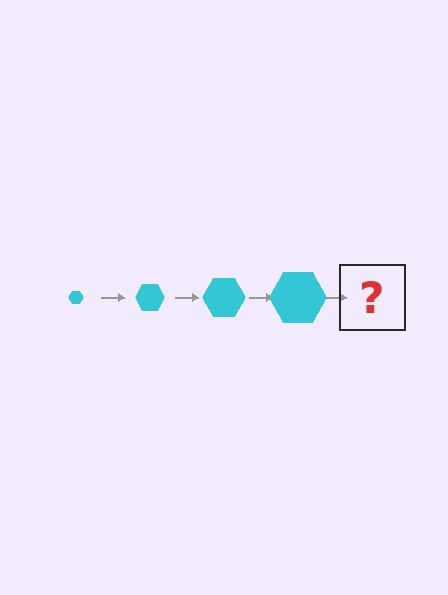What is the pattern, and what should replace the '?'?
The pattern is that the hexagon gets progressively larger each step. The '?' should be a cyan hexagon, larger than the previous one.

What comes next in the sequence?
The next element should be a cyan hexagon, larger than the previous one.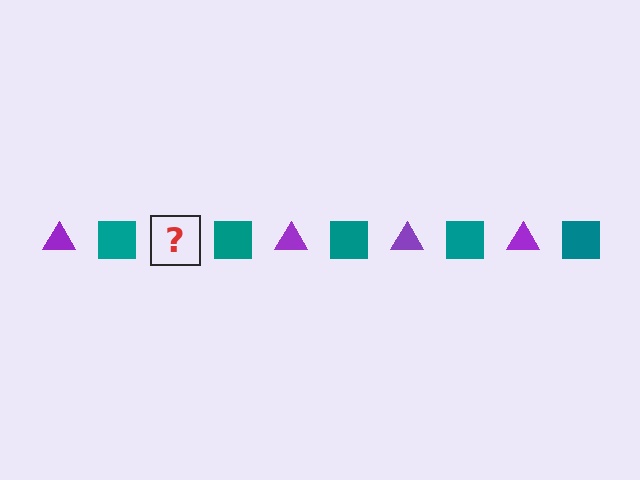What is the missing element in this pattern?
The missing element is a purple triangle.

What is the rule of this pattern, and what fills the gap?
The rule is that the pattern alternates between purple triangle and teal square. The gap should be filled with a purple triangle.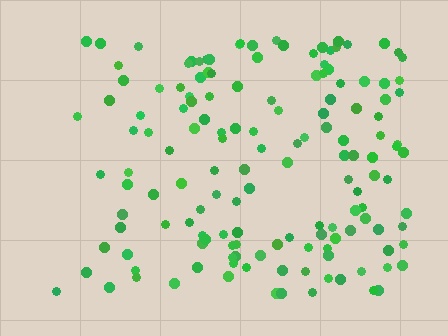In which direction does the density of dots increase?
From left to right, with the right side densest.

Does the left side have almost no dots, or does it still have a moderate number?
Still a moderate number, just noticeably fewer than the right.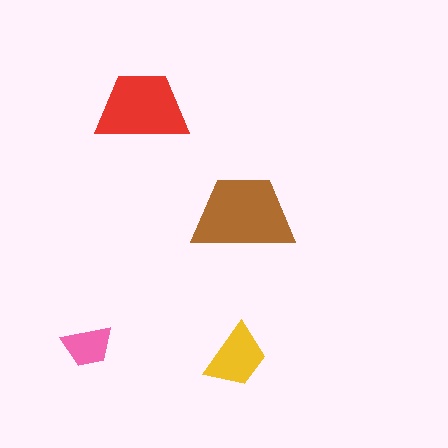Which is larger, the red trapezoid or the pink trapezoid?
The red one.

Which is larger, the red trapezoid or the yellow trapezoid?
The red one.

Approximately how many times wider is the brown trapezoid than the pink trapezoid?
About 2 times wider.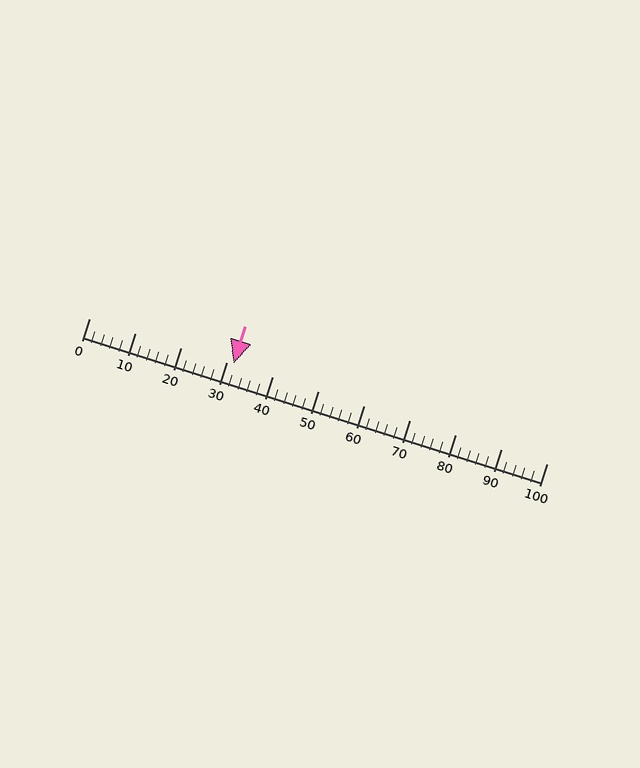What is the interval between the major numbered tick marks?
The major tick marks are spaced 10 units apart.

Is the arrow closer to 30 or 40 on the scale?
The arrow is closer to 30.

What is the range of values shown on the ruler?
The ruler shows values from 0 to 100.